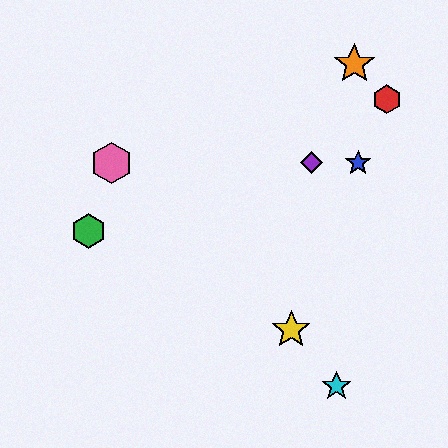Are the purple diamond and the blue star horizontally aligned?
Yes, both are at y≈163.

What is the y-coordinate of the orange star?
The orange star is at y≈64.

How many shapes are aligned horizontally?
3 shapes (the blue star, the purple diamond, the pink hexagon) are aligned horizontally.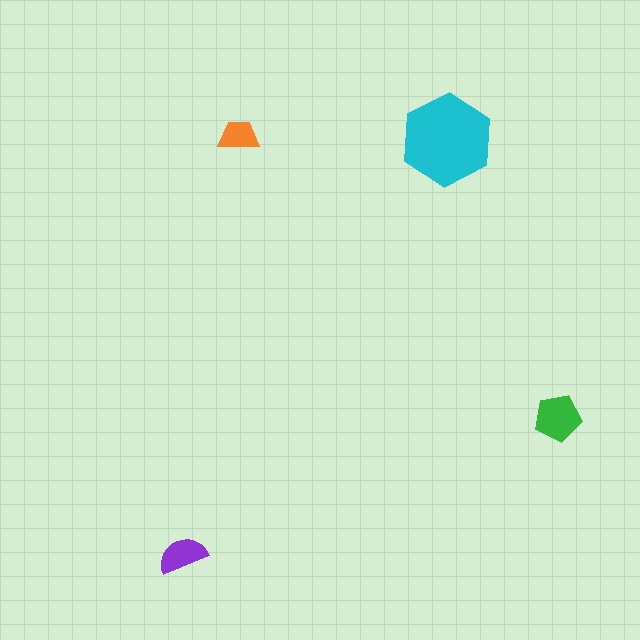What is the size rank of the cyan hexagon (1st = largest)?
1st.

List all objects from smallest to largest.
The orange trapezoid, the purple semicircle, the green pentagon, the cyan hexagon.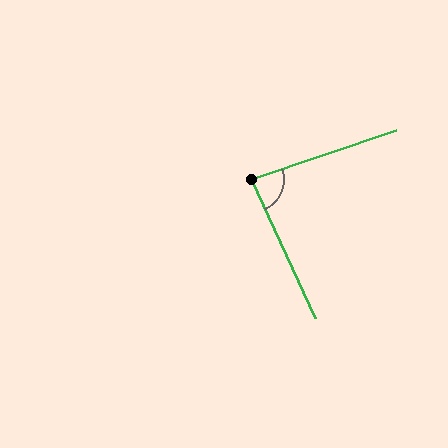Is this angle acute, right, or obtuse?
It is acute.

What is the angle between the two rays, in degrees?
Approximately 84 degrees.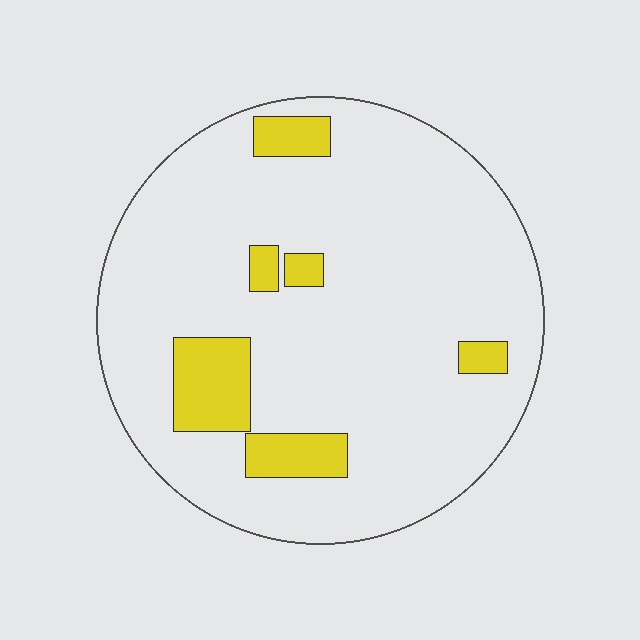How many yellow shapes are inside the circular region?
6.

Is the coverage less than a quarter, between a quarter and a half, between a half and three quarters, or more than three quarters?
Less than a quarter.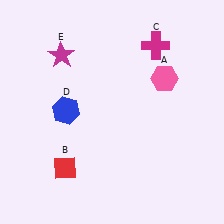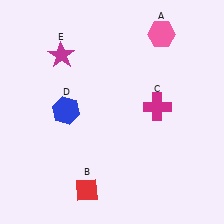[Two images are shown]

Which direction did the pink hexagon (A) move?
The pink hexagon (A) moved up.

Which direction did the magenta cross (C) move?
The magenta cross (C) moved down.